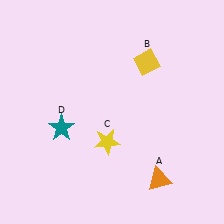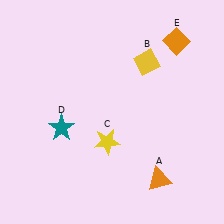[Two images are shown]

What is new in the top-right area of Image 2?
An orange diamond (E) was added in the top-right area of Image 2.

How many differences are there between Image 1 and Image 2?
There is 1 difference between the two images.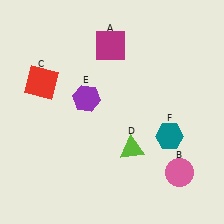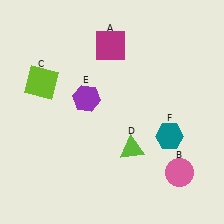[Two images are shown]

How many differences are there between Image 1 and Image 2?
There is 1 difference between the two images.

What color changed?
The square (C) changed from red in Image 1 to lime in Image 2.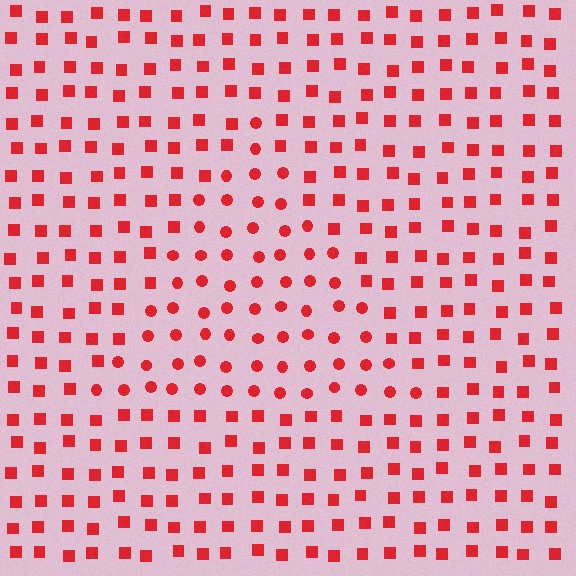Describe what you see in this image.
The image is filled with small red elements arranged in a uniform grid. A triangle-shaped region contains circles, while the surrounding area contains squares. The boundary is defined purely by the change in element shape.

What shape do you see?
I see a triangle.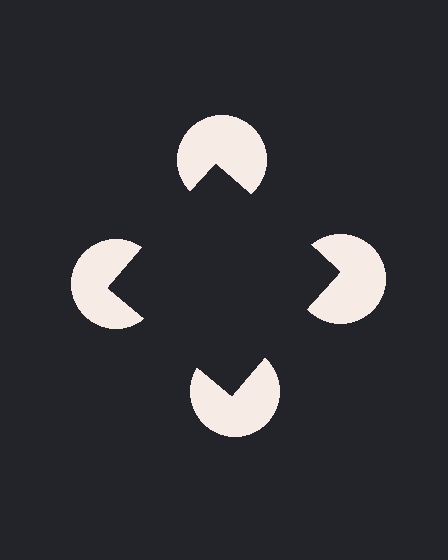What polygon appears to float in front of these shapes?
An illusory square — its edges are inferred from the aligned wedge cuts in the pac-man discs, not physically drawn.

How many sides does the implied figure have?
4 sides.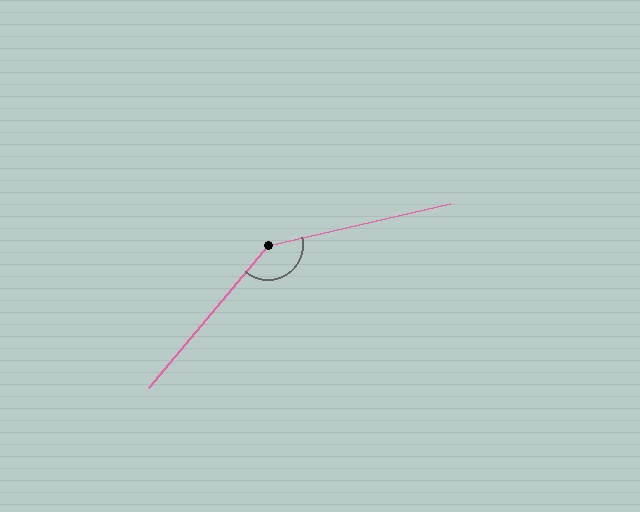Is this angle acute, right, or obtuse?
It is obtuse.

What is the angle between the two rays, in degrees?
Approximately 143 degrees.